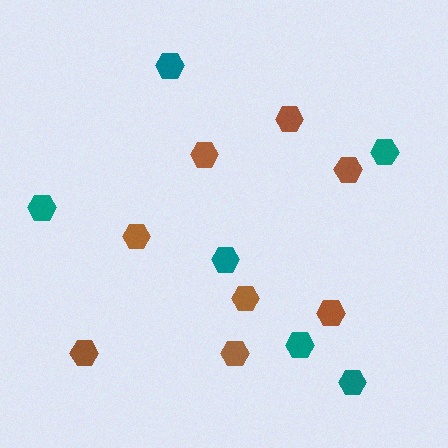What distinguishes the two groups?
There are 2 groups: one group of brown hexagons (8) and one group of teal hexagons (6).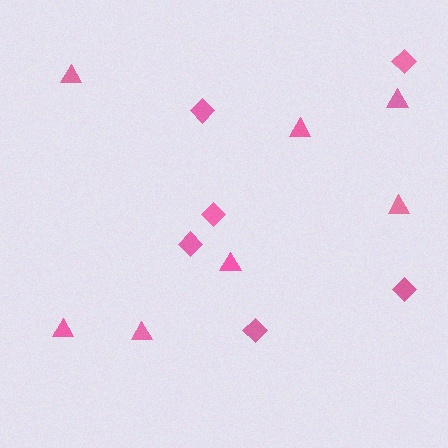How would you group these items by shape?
There are 2 groups: one group of triangles (7) and one group of diamonds (6).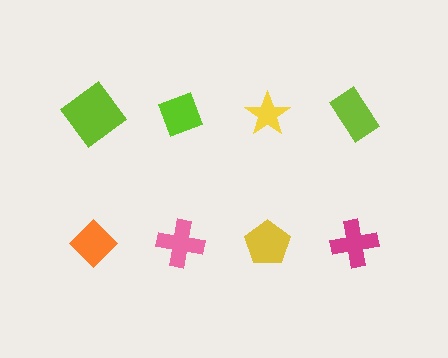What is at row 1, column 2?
A lime diamond.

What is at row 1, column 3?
A yellow star.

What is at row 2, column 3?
A yellow pentagon.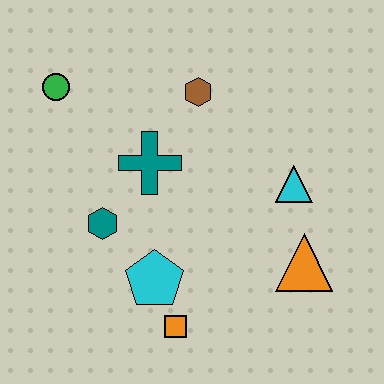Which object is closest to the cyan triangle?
The orange triangle is closest to the cyan triangle.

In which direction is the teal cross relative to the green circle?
The teal cross is to the right of the green circle.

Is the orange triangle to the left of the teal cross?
No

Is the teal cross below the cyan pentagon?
No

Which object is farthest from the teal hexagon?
The orange triangle is farthest from the teal hexagon.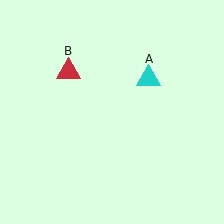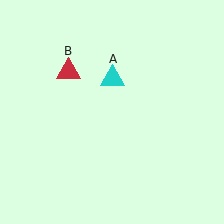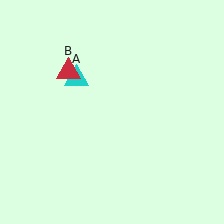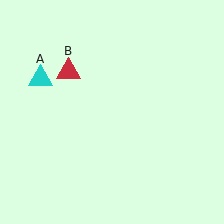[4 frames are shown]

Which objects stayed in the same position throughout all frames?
Red triangle (object B) remained stationary.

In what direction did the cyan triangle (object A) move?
The cyan triangle (object A) moved left.